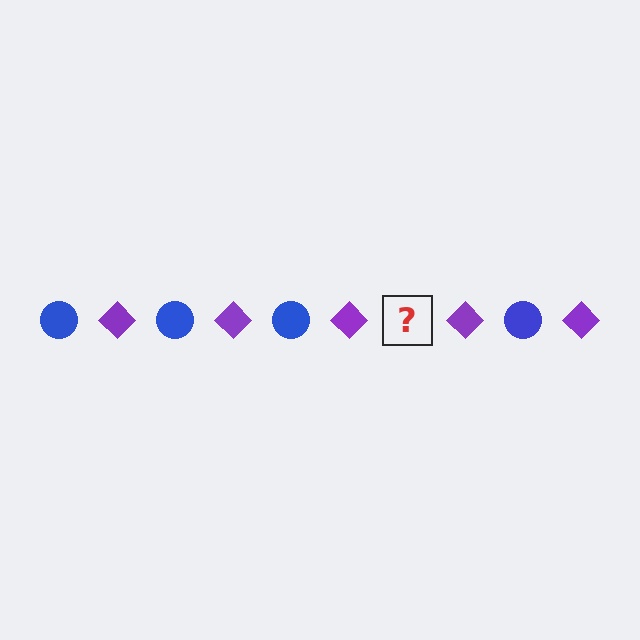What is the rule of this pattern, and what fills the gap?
The rule is that the pattern alternates between blue circle and purple diamond. The gap should be filled with a blue circle.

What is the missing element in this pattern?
The missing element is a blue circle.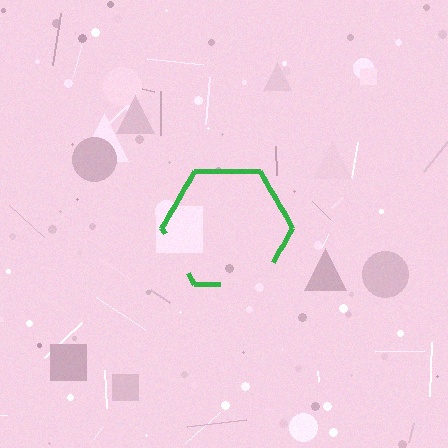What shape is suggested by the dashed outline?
The dashed outline suggests a hexagon.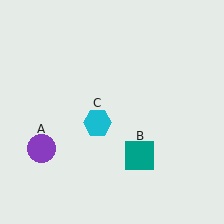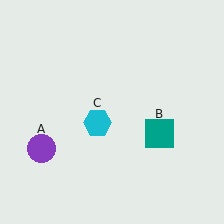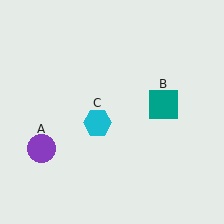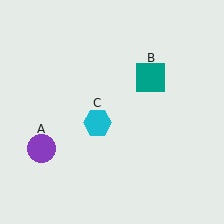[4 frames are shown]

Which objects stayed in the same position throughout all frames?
Purple circle (object A) and cyan hexagon (object C) remained stationary.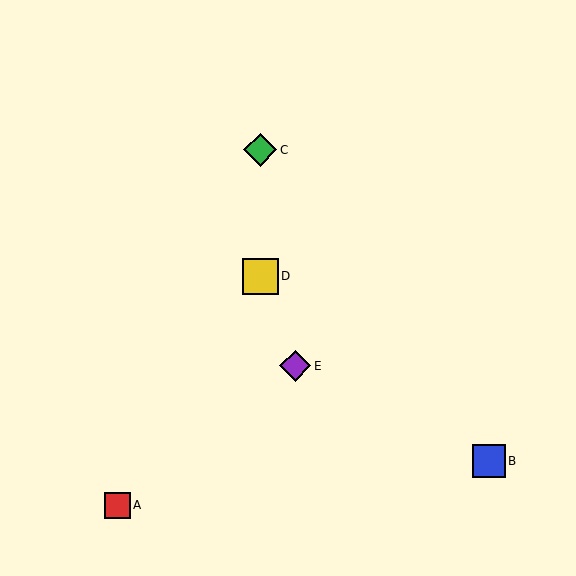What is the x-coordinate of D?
Object D is at x≈260.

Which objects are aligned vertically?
Objects C, D are aligned vertically.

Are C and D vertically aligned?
Yes, both are at x≈260.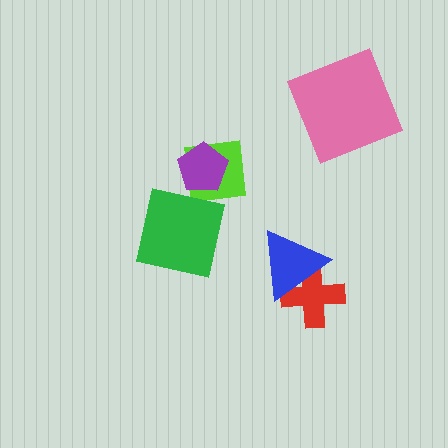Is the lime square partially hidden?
Yes, it is partially covered by another shape.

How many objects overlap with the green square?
0 objects overlap with the green square.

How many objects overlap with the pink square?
0 objects overlap with the pink square.